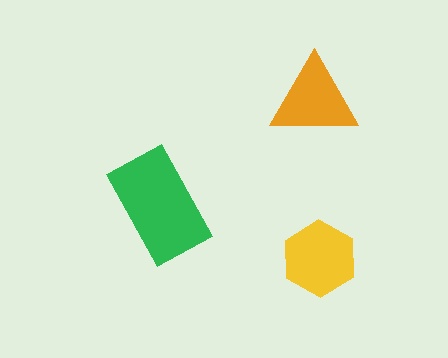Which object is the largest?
The green rectangle.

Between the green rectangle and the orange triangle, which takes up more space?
The green rectangle.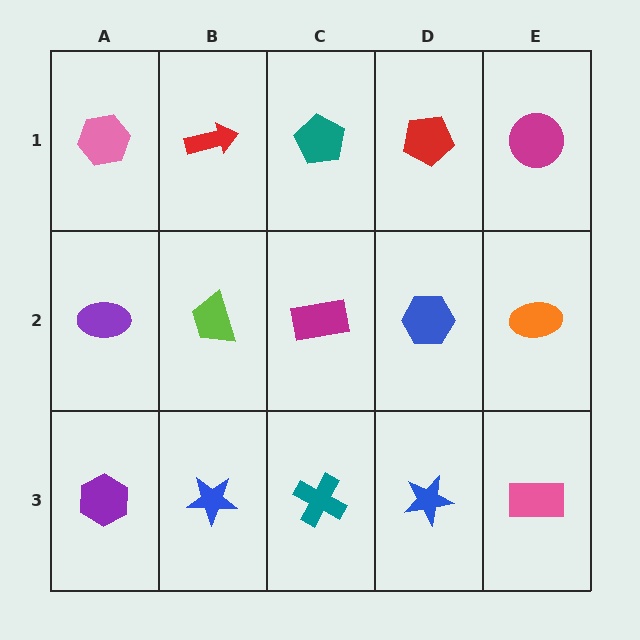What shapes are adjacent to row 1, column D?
A blue hexagon (row 2, column D), a teal pentagon (row 1, column C), a magenta circle (row 1, column E).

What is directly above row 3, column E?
An orange ellipse.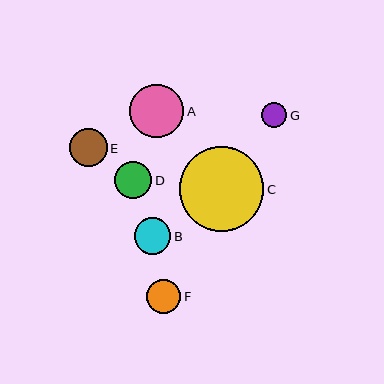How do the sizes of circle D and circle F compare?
Circle D and circle F are approximately the same size.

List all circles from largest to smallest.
From largest to smallest: C, A, E, D, B, F, G.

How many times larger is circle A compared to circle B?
Circle A is approximately 1.5 times the size of circle B.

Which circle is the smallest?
Circle G is the smallest with a size of approximately 25 pixels.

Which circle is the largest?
Circle C is the largest with a size of approximately 85 pixels.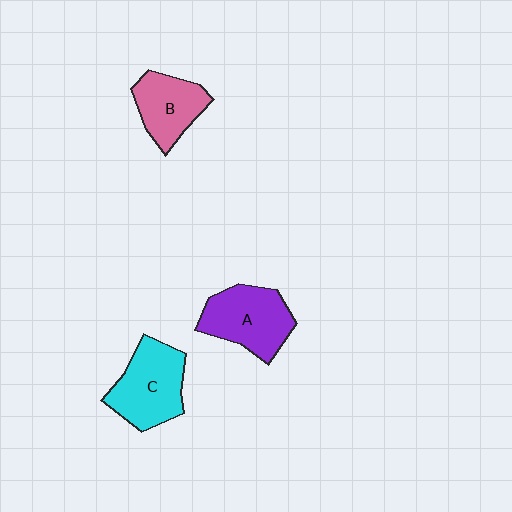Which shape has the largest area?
Shape C (cyan).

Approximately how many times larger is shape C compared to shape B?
Approximately 1.3 times.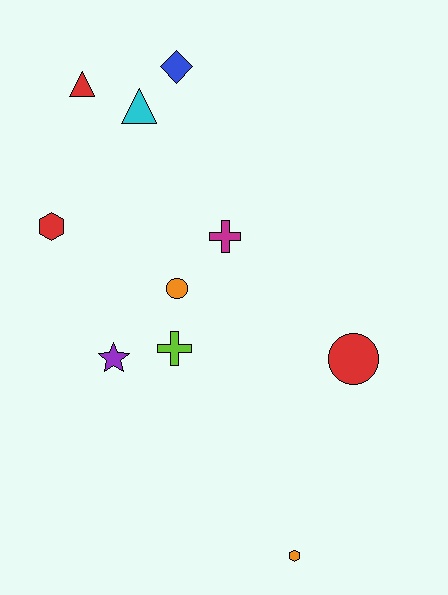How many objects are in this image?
There are 10 objects.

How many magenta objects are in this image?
There is 1 magenta object.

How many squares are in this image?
There are no squares.